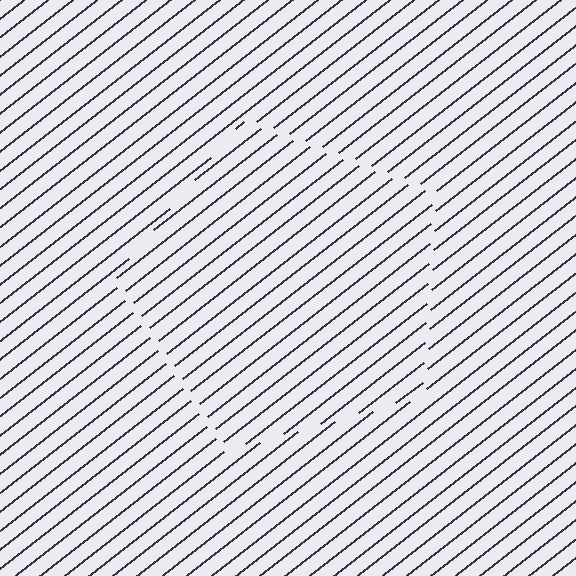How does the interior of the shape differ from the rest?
The interior of the shape contains the same grating, shifted by half a period — the contour is defined by the phase discontinuity where line-ends from the inner and outer gratings abut.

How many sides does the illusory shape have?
5 sides — the line-ends trace a pentagon.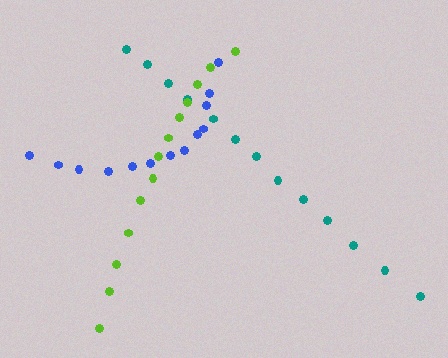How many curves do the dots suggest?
There are 3 distinct paths.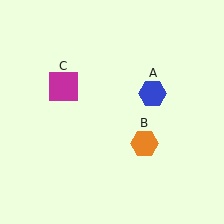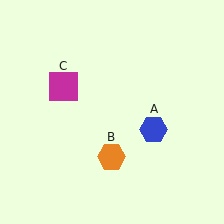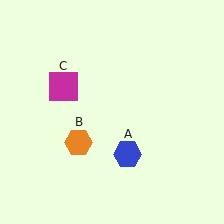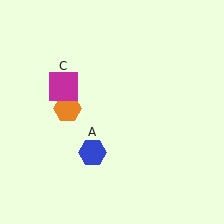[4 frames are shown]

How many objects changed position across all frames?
2 objects changed position: blue hexagon (object A), orange hexagon (object B).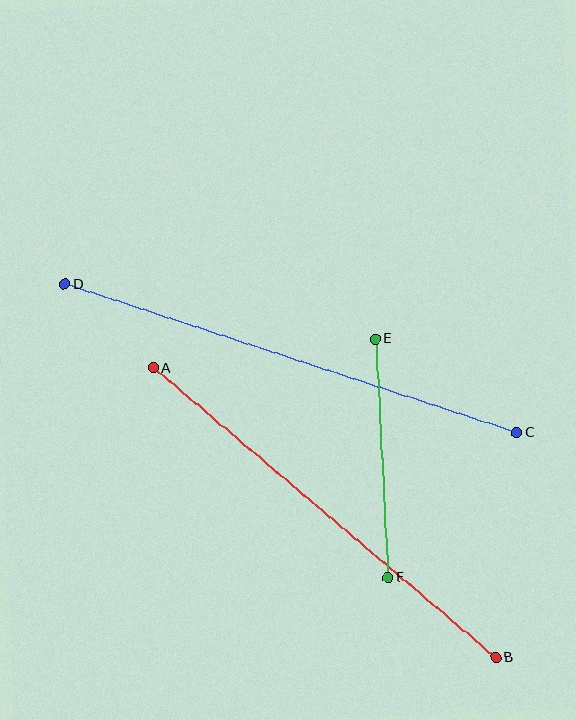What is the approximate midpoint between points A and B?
The midpoint is at approximately (325, 513) pixels.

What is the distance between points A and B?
The distance is approximately 448 pixels.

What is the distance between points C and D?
The distance is approximately 476 pixels.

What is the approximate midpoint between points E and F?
The midpoint is at approximately (382, 458) pixels.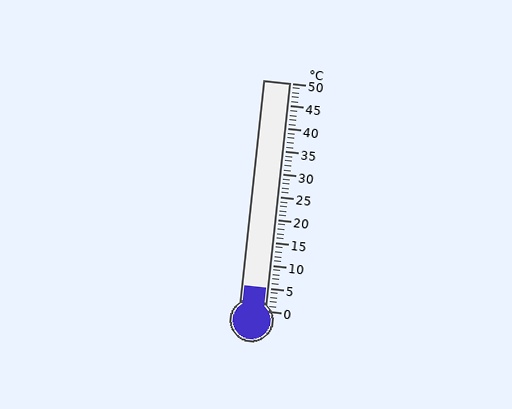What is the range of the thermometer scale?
The thermometer scale ranges from 0°C to 50°C.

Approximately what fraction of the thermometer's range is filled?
The thermometer is filled to approximately 10% of its range.